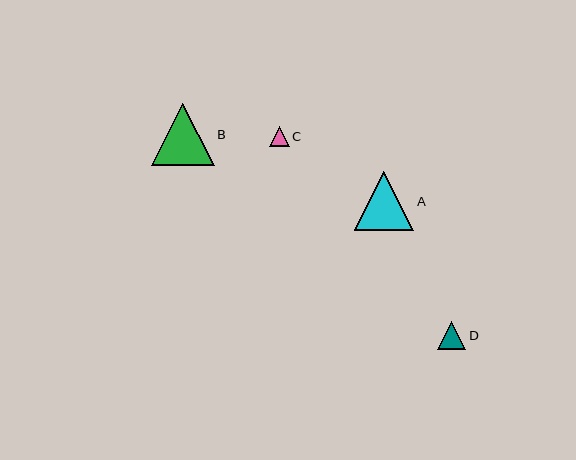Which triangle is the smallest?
Triangle C is the smallest with a size of approximately 20 pixels.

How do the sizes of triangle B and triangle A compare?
Triangle B and triangle A are approximately the same size.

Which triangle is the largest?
Triangle B is the largest with a size of approximately 63 pixels.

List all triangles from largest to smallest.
From largest to smallest: B, A, D, C.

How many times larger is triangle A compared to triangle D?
Triangle A is approximately 2.1 times the size of triangle D.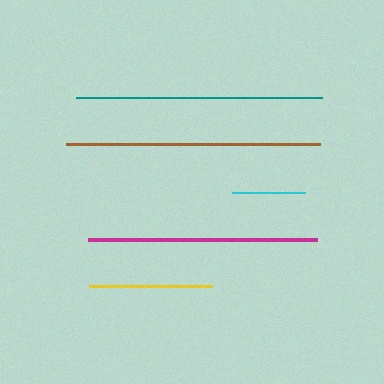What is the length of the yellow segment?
The yellow segment is approximately 122 pixels long.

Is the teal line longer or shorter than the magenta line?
The teal line is longer than the magenta line.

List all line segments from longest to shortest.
From longest to shortest: brown, teal, magenta, yellow, cyan.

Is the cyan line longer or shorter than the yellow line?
The yellow line is longer than the cyan line.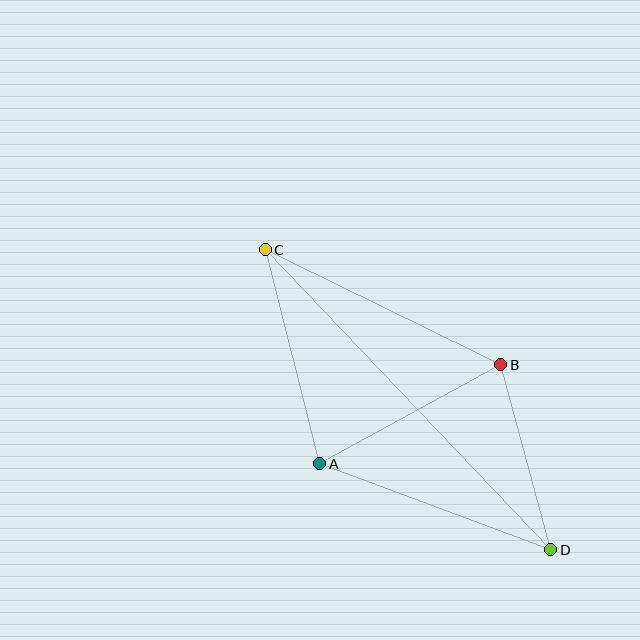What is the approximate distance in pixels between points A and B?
The distance between A and B is approximately 206 pixels.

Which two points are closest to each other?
Points B and D are closest to each other.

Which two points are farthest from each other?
Points C and D are farthest from each other.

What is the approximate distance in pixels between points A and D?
The distance between A and D is approximately 246 pixels.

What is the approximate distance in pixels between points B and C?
The distance between B and C is approximately 262 pixels.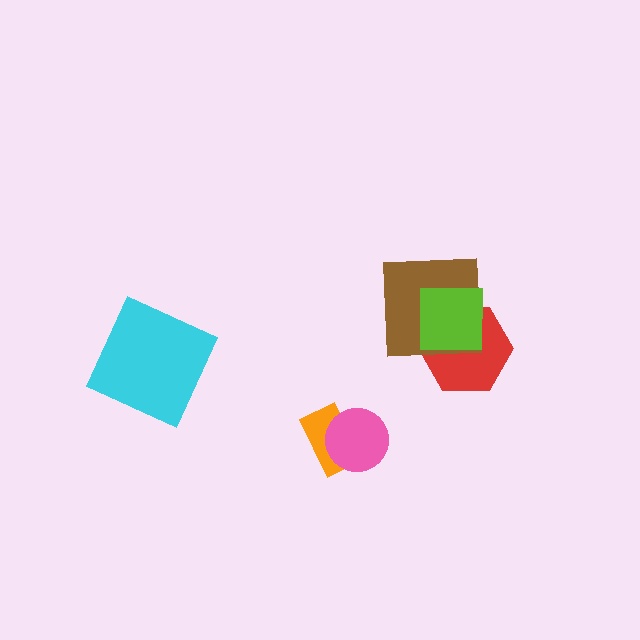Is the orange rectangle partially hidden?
Yes, it is partially covered by another shape.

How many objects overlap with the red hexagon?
2 objects overlap with the red hexagon.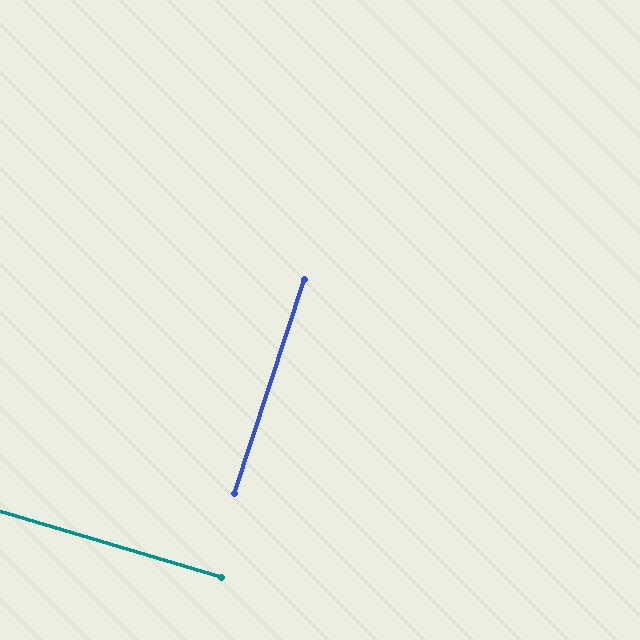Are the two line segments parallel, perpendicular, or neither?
Perpendicular — they meet at approximately 88°.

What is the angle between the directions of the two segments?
Approximately 88 degrees.